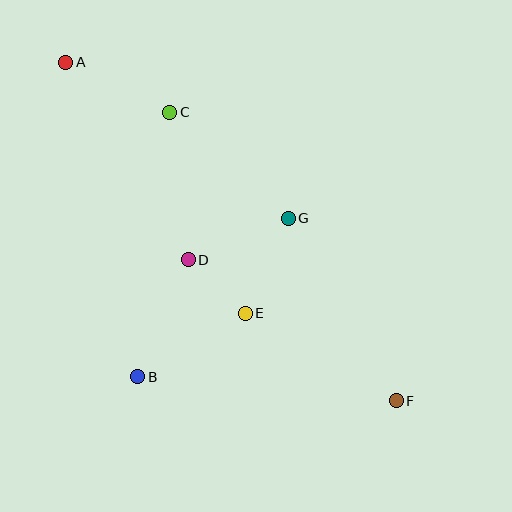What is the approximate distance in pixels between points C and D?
The distance between C and D is approximately 148 pixels.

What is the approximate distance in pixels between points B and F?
The distance between B and F is approximately 260 pixels.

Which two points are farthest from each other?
Points A and F are farthest from each other.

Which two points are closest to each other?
Points D and E are closest to each other.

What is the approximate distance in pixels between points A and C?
The distance between A and C is approximately 115 pixels.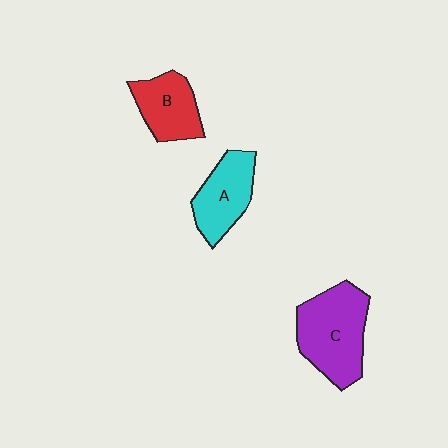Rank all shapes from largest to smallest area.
From largest to smallest: C (purple), A (cyan), B (red).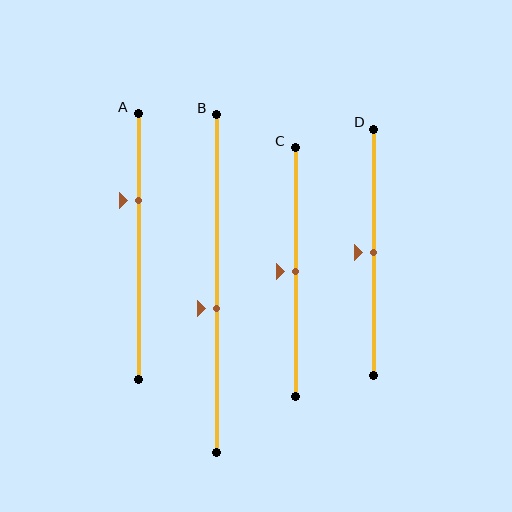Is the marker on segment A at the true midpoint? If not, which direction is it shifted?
No, the marker on segment A is shifted upward by about 18% of the segment length.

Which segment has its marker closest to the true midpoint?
Segment C has its marker closest to the true midpoint.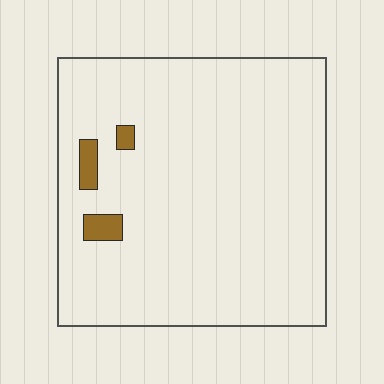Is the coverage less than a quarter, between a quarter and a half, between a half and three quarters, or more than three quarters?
Less than a quarter.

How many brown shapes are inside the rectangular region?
3.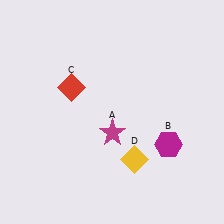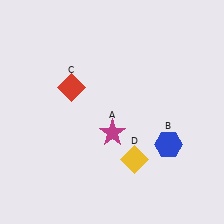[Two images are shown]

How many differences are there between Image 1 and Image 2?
There is 1 difference between the two images.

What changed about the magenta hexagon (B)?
In Image 1, B is magenta. In Image 2, it changed to blue.